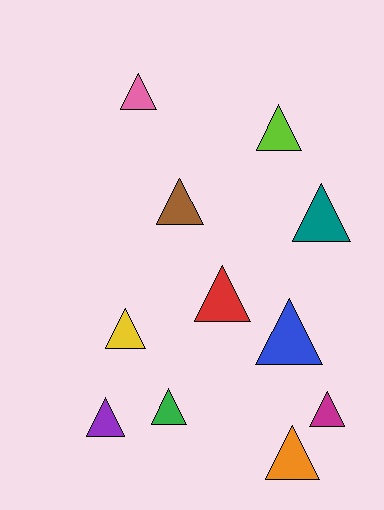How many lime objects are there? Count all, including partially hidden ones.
There is 1 lime object.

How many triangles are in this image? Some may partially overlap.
There are 11 triangles.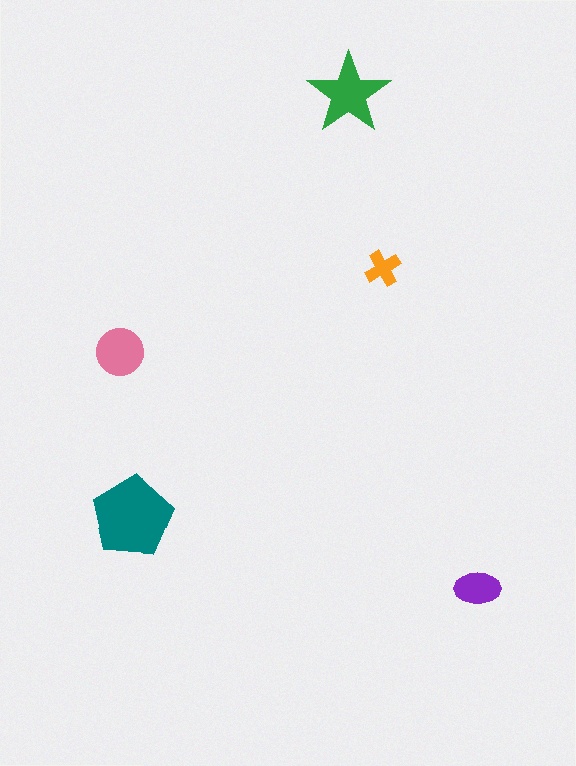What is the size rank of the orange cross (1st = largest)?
5th.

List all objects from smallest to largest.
The orange cross, the purple ellipse, the pink circle, the green star, the teal pentagon.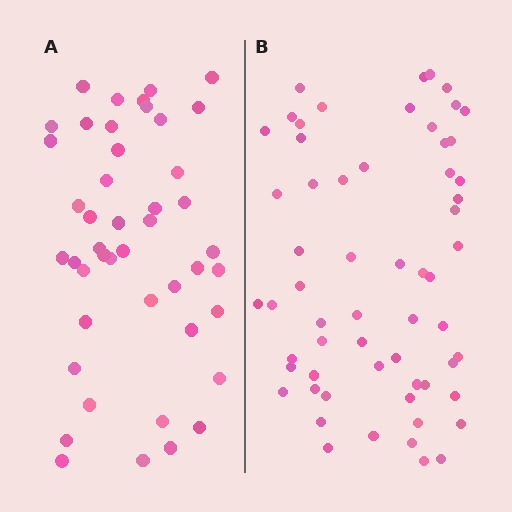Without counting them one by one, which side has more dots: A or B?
Region B (the right region) has more dots.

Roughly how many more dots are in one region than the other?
Region B has approximately 15 more dots than region A.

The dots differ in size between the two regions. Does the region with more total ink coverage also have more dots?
No. Region A has more total ink coverage because its dots are larger, but region B actually contains more individual dots. Total area can be misleading — the number of items is what matters here.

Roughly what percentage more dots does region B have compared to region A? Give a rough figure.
About 35% more.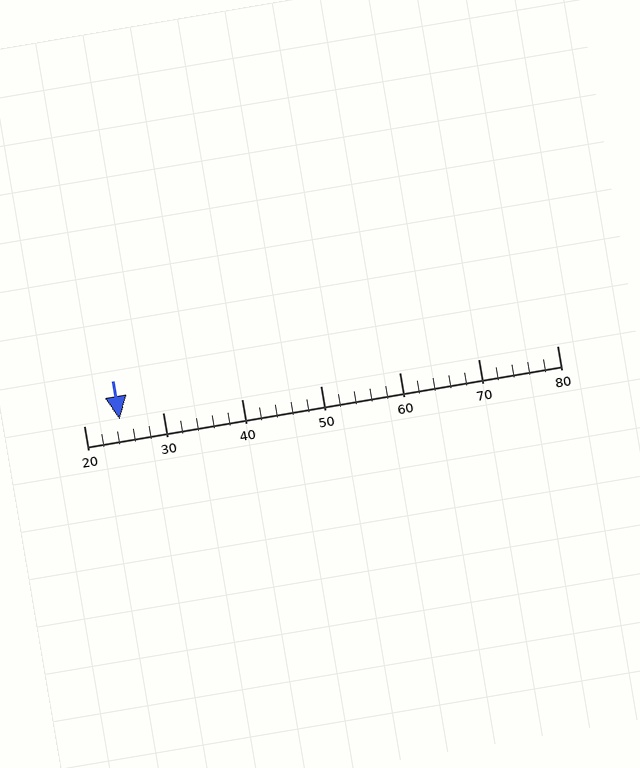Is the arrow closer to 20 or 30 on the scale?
The arrow is closer to 20.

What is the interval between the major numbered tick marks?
The major tick marks are spaced 10 units apart.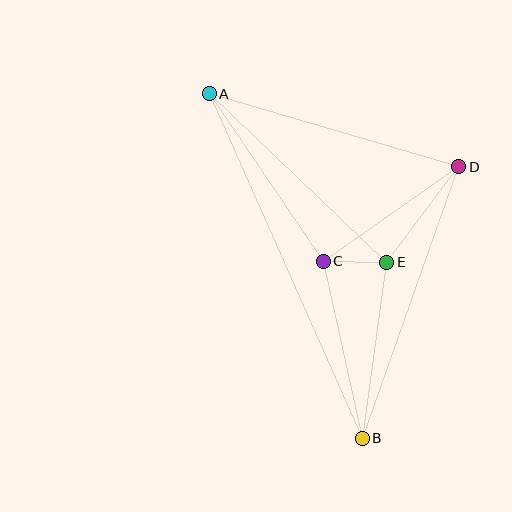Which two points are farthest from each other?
Points A and B are farthest from each other.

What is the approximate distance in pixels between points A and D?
The distance between A and D is approximately 260 pixels.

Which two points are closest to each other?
Points C and E are closest to each other.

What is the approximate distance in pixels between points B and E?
The distance between B and E is approximately 178 pixels.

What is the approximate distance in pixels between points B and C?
The distance between B and C is approximately 181 pixels.